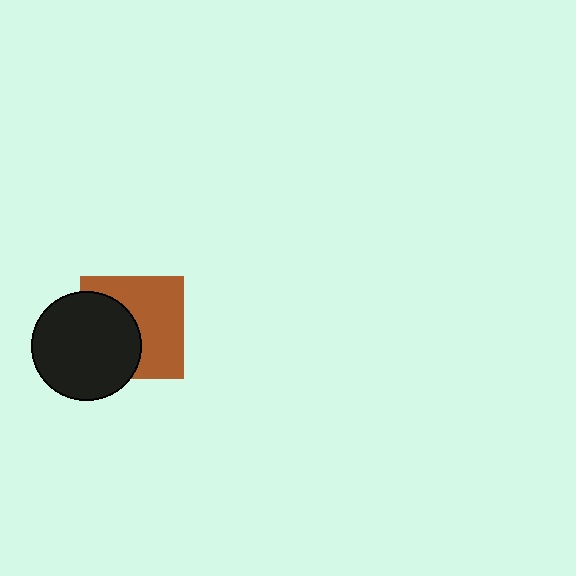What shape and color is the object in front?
The object in front is a black circle.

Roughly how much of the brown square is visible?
About half of it is visible (roughly 56%).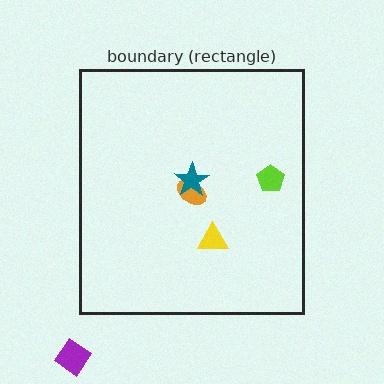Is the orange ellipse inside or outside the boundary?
Inside.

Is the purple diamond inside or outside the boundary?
Outside.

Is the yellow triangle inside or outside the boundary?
Inside.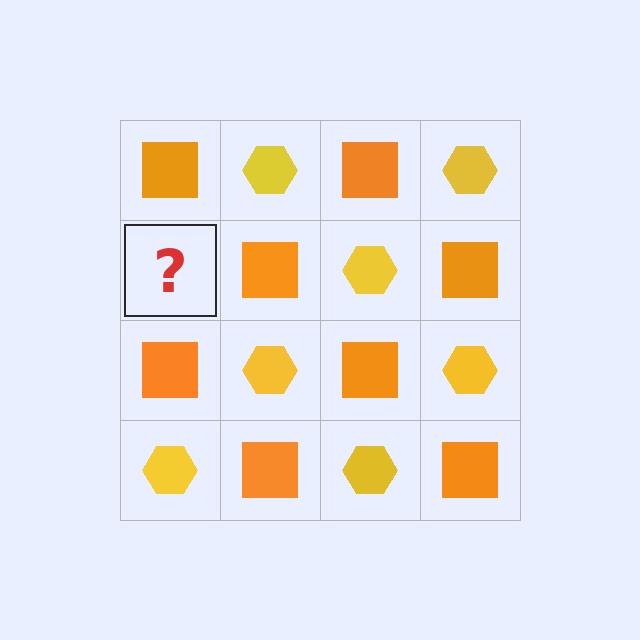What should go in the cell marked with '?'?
The missing cell should contain a yellow hexagon.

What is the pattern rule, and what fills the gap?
The rule is that it alternates orange square and yellow hexagon in a checkerboard pattern. The gap should be filled with a yellow hexagon.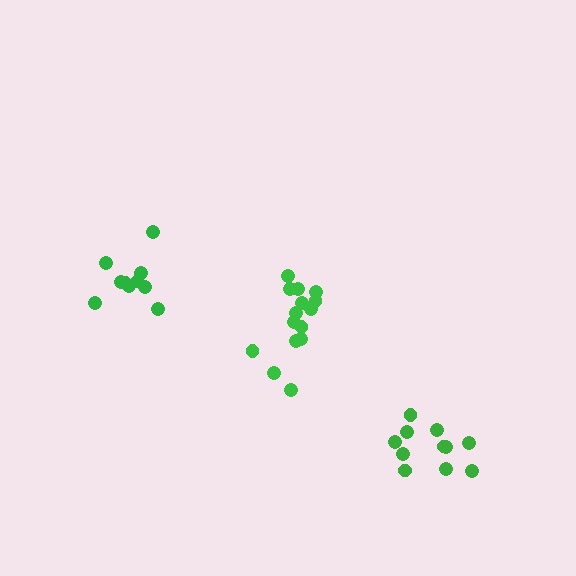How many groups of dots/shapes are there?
There are 3 groups.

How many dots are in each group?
Group 1: 10 dots, Group 2: 11 dots, Group 3: 15 dots (36 total).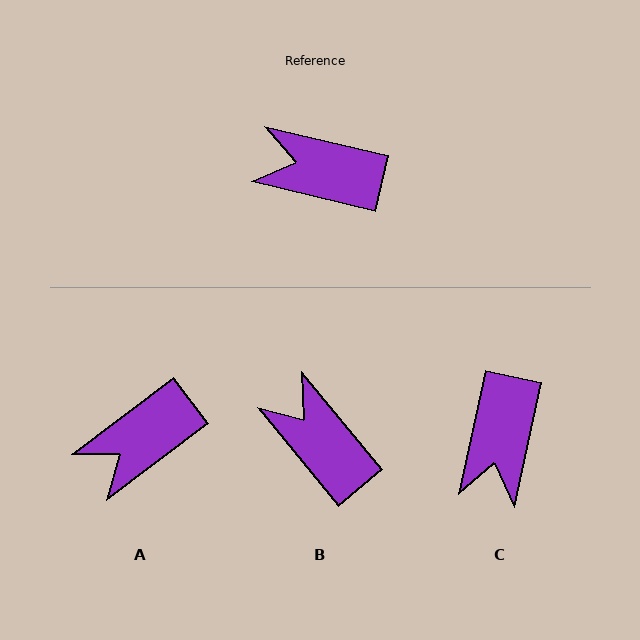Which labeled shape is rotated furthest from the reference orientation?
C, about 91 degrees away.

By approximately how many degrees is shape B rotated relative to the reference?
Approximately 37 degrees clockwise.